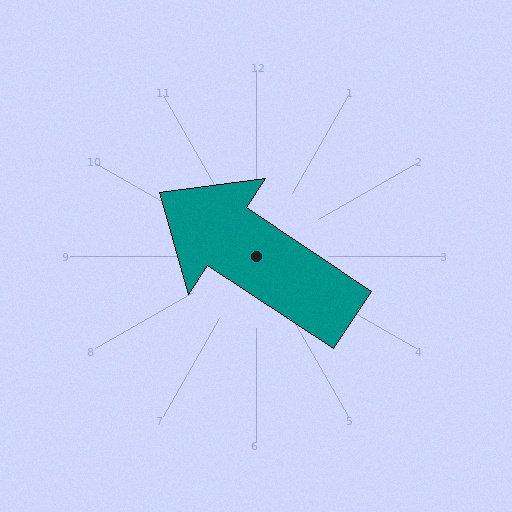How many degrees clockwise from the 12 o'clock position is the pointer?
Approximately 304 degrees.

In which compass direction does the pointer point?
Northwest.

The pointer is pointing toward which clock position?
Roughly 10 o'clock.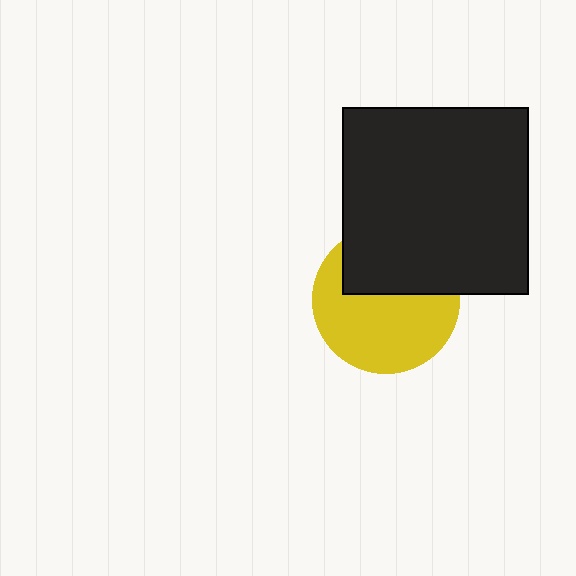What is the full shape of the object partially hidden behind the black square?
The partially hidden object is a yellow circle.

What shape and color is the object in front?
The object in front is a black square.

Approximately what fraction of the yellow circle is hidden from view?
Roughly 40% of the yellow circle is hidden behind the black square.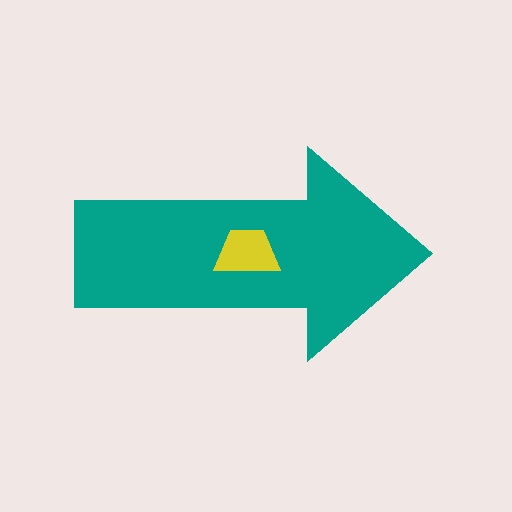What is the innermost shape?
The yellow trapezoid.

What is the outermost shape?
The teal arrow.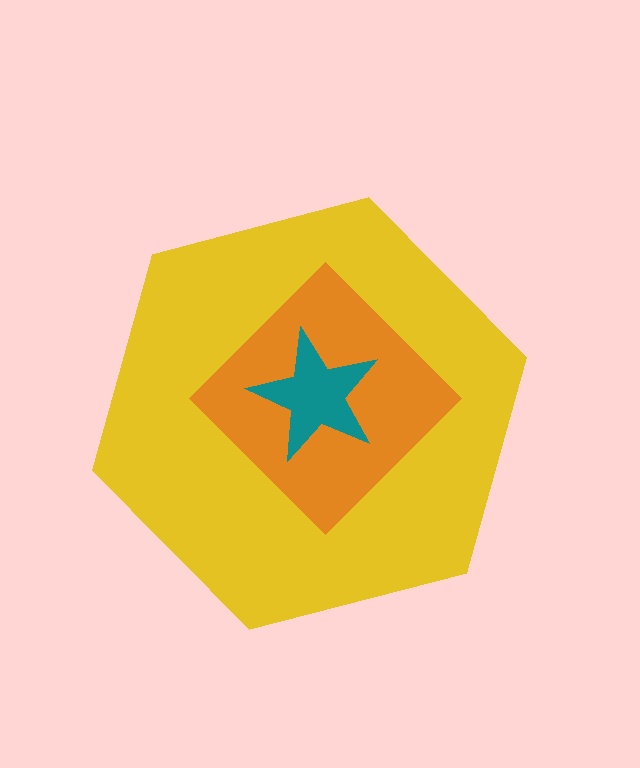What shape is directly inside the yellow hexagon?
The orange diamond.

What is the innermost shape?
The teal star.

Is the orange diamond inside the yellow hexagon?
Yes.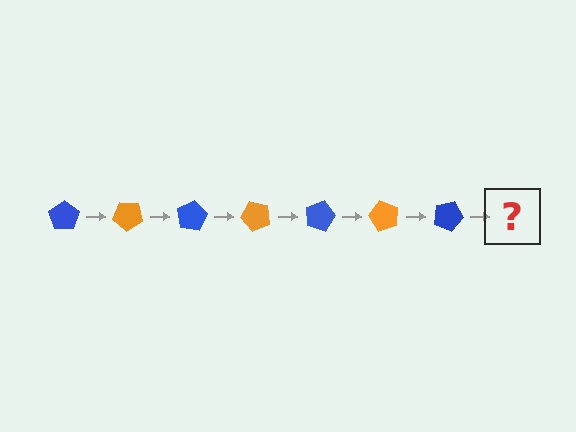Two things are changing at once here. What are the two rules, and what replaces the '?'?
The two rules are that it rotates 40 degrees each step and the color cycles through blue and orange. The '?' should be an orange pentagon, rotated 280 degrees from the start.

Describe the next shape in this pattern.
It should be an orange pentagon, rotated 280 degrees from the start.